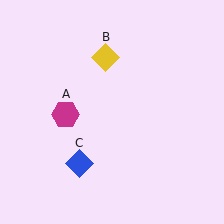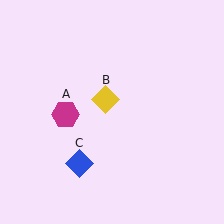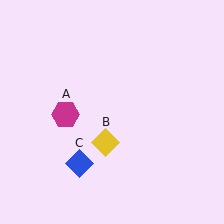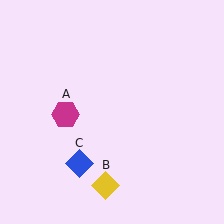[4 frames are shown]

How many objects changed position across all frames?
1 object changed position: yellow diamond (object B).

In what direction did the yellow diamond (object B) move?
The yellow diamond (object B) moved down.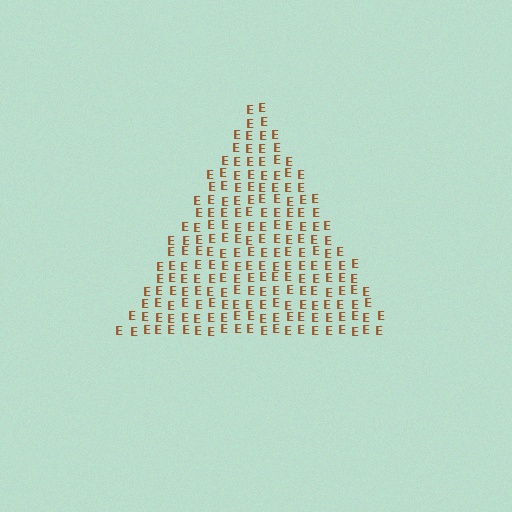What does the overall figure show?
The overall figure shows a triangle.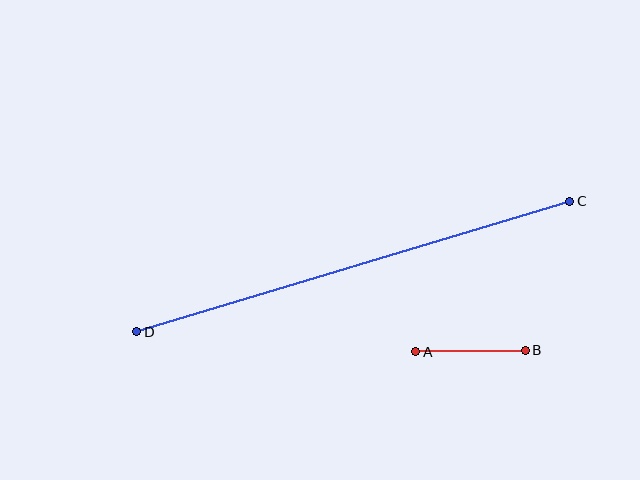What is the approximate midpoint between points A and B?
The midpoint is at approximately (471, 351) pixels.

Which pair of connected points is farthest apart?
Points C and D are farthest apart.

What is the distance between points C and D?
The distance is approximately 452 pixels.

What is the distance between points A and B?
The distance is approximately 109 pixels.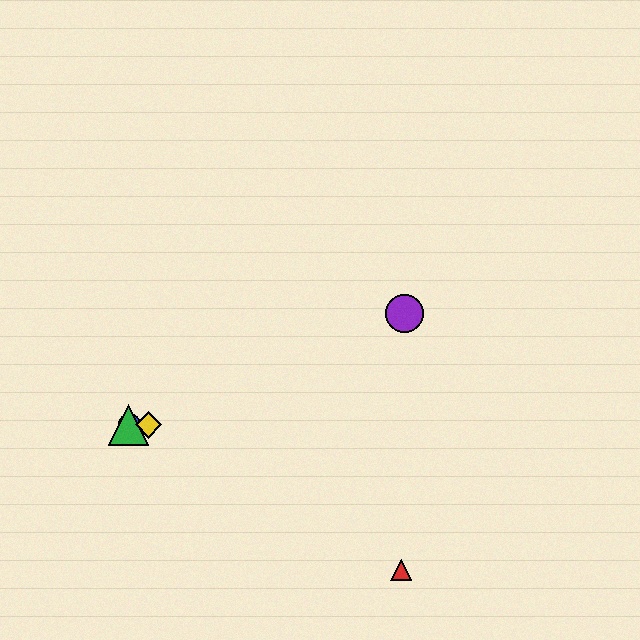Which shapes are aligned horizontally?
The blue circle, the green triangle, the yellow diamond are aligned horizontally.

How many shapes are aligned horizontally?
3 shapes (the blue circle, the green triangle, the yellow diamond) are aligned horizontally.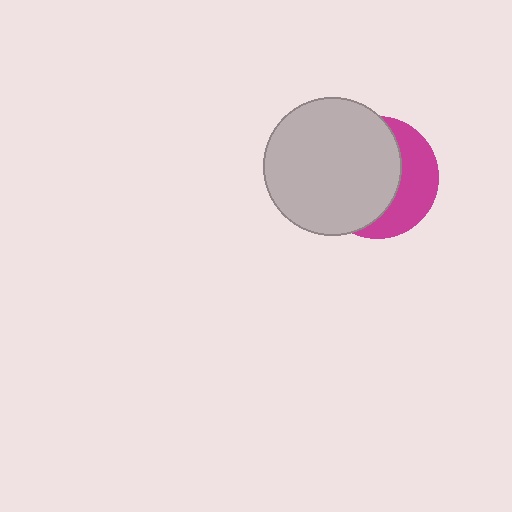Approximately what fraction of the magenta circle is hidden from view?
Roughly 63% of the magenta circle is hidden behind the light gray circle.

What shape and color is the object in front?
The object in front is a light gray circle.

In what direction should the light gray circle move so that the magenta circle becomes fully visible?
The light gray circle should move left. That is the shortest direction to clear the overlap and leave the magenta circle fully visible.